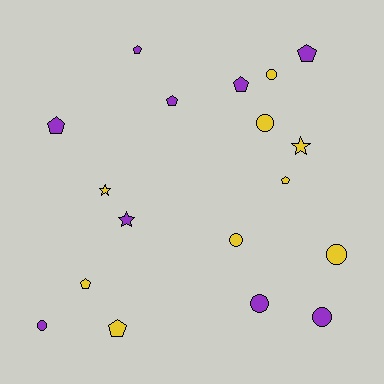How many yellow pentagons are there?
There are 3 yellow pentagons.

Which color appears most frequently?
Yellow, with 9 objects.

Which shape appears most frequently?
Pentagon, with 8 objects.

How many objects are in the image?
There are 18 objects.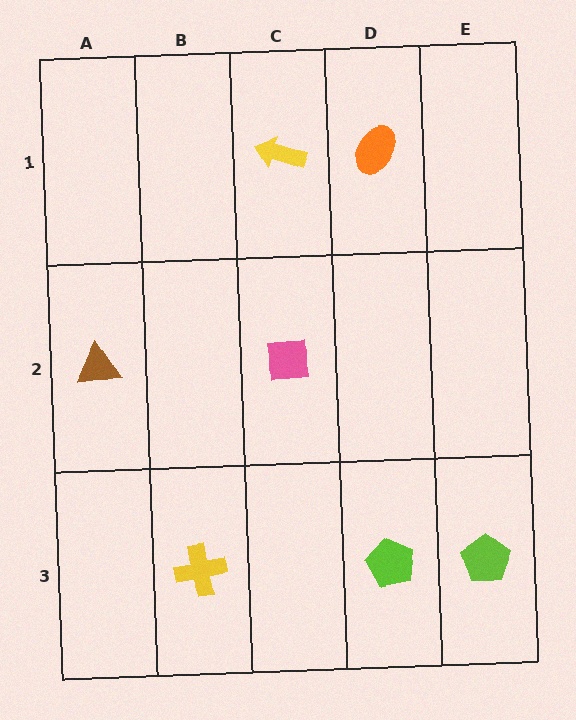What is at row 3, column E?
A lime pentagon.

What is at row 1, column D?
An orange ellipse.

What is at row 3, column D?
A lime pentagon.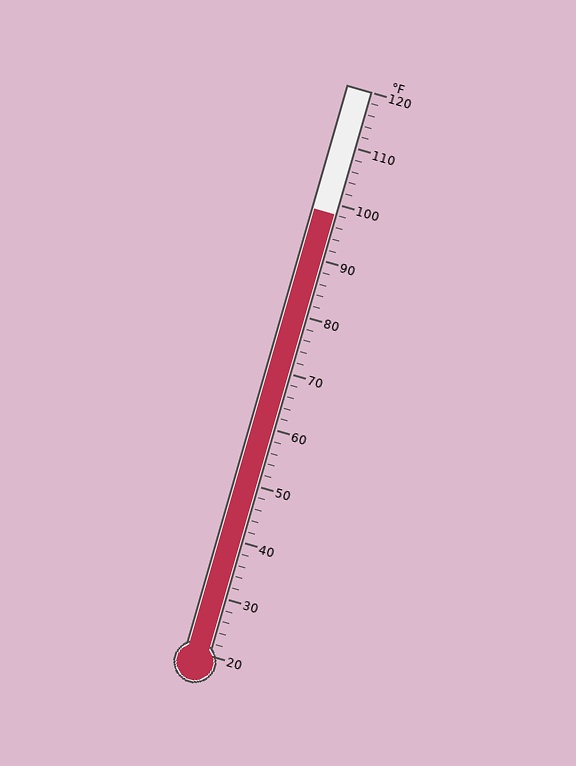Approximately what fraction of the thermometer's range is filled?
The thermometer is filled to approximately 80% of its range.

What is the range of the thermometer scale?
The thermometer scale ranges from 20°F to 120°F.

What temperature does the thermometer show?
The thermometer shows approximately 98°F.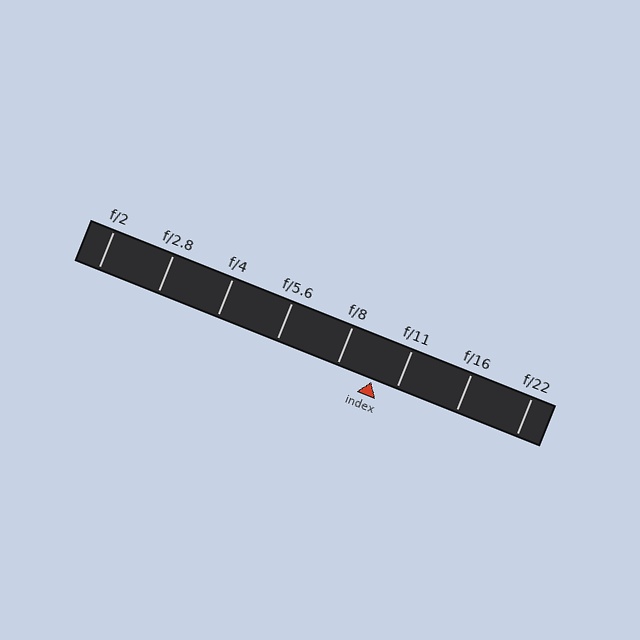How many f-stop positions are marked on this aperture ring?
There are 8 f-stop positions marked.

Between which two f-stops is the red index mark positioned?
The index mark is between f/8 and f/11.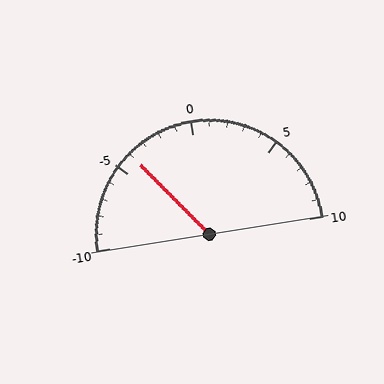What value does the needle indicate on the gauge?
The needle indicates approximately -4.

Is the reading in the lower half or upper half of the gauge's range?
The reading is in the lower half of the range (-10 to 10).